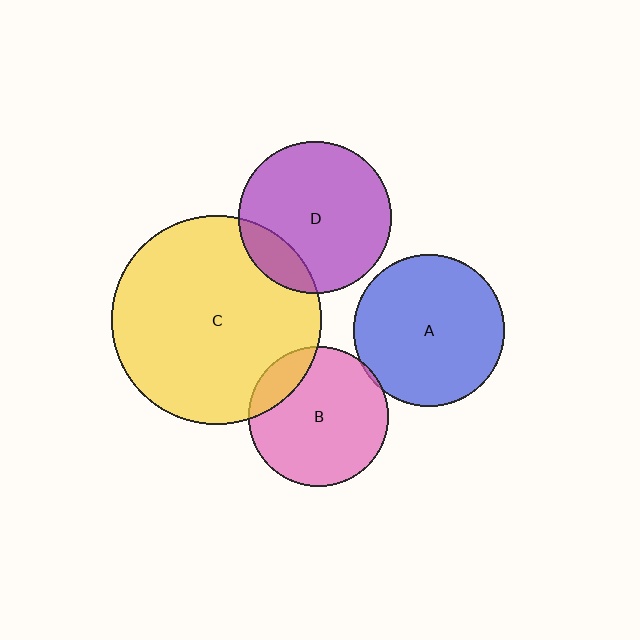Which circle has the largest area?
Circle C (yellow).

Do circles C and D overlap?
Yes.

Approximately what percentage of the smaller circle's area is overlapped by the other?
Approximately 15%.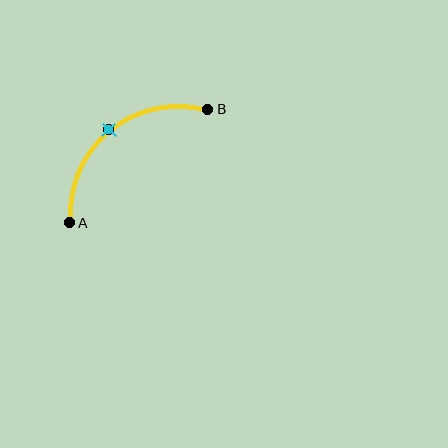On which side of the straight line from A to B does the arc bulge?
The arc bulges above and to the left of the straight line connecting A and B.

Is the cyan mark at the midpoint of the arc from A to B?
Yes. The cyan mark lies on the arc at equal arc-length from both A and B — it is the arc midpoint.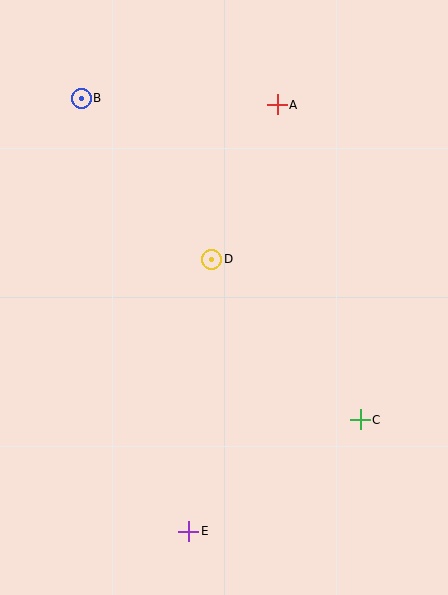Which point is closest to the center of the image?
Point D at (212, 259) is closest to the center.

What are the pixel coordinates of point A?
Point A is at (277, 105).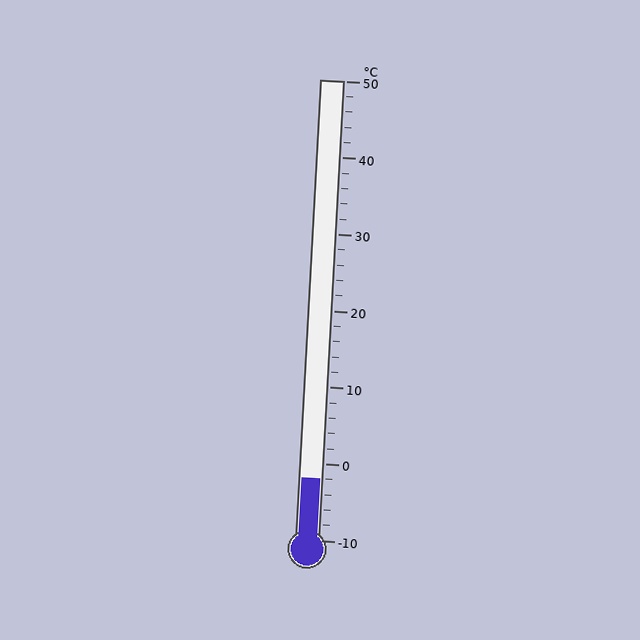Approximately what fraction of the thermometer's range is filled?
The thermometer is filled to approximately 15% of its range.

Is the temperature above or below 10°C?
The temperature is below 10°C.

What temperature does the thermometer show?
The thermometer shows approximately -2°C.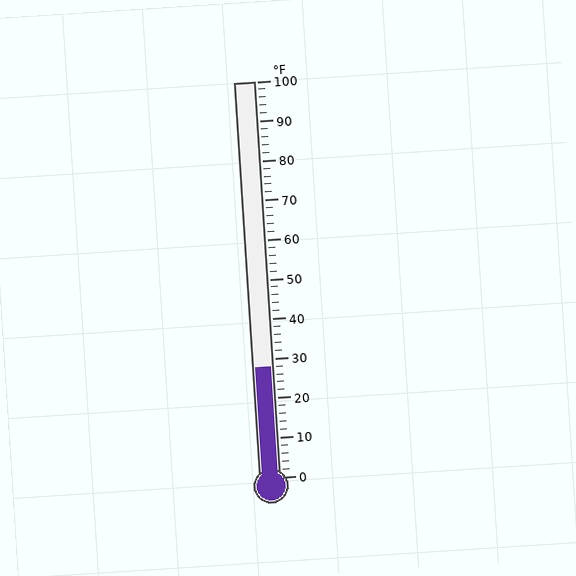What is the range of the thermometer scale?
The thermometer scale ranges from 0°F to 100°F.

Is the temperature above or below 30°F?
The temperature is below 30°F.